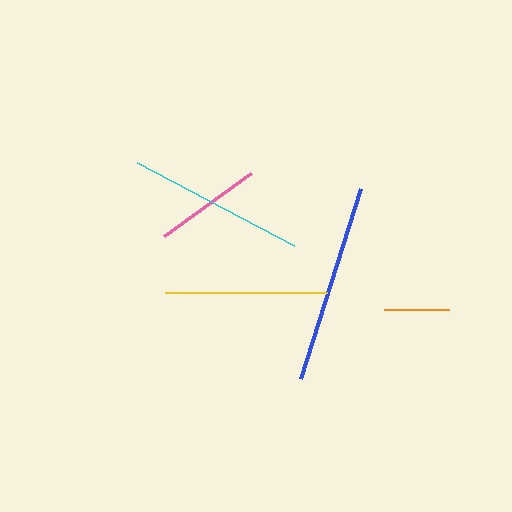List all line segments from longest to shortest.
From longest to shortest: blue, cyan, yellow, pink, orange.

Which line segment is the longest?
The blue line is the longest at approximately 199 pixels.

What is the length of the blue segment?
The blue segment is approximately 199 pixels long.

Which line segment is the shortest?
The orange line is the shortest at approximately 66 pixels.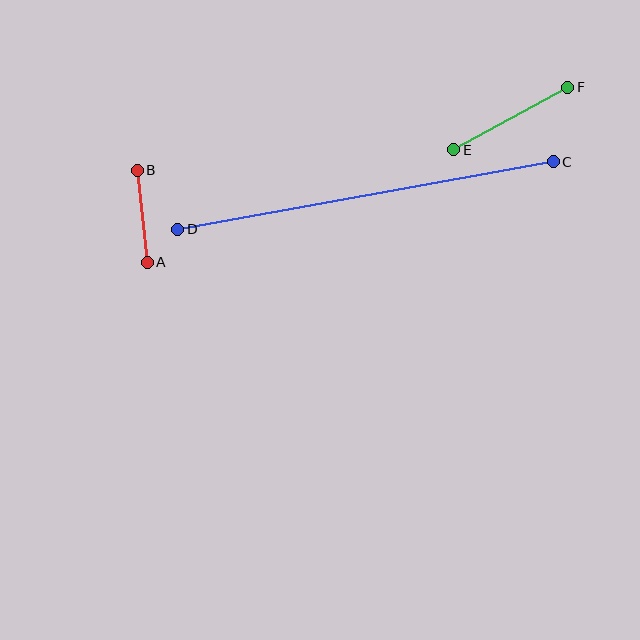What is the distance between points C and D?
The distance is approximately 382 pixels.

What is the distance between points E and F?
The distance is approximately 130 pixels.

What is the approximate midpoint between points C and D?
The midpoint is at approximately (365, 195) pixels.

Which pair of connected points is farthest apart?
Points C and D are farthest apart.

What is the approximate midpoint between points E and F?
The midpoint is at approximately (511, 119) pixels.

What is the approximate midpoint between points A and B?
The midpoint is at approximately (142, 216) pixels.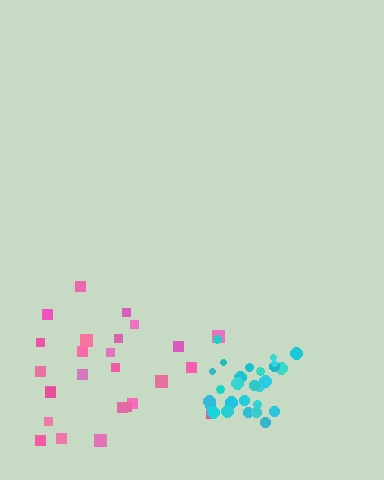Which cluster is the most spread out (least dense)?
Pink.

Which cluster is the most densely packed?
Cyan.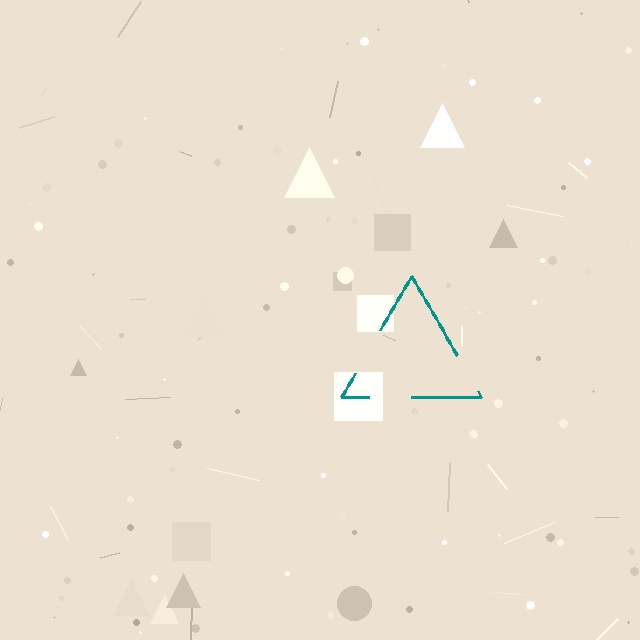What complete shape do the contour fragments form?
The contour fragments form a triangle.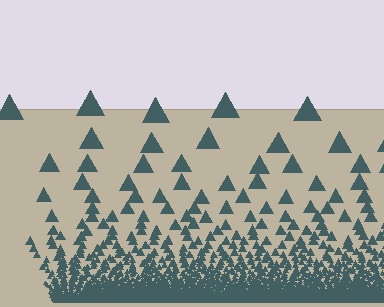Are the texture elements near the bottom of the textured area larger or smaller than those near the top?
Smaller. The gradient is inverted — elements near the bottom are smaller and denser.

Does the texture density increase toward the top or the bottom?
Density increases toward the bottom.